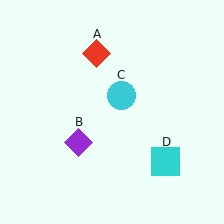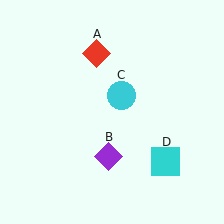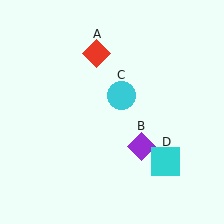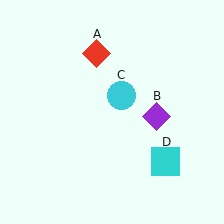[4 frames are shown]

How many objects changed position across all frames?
1 object changed position: purple diamond (object B).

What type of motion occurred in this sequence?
The purple diamond (object B) rotated counterclockwise around the center of the scene.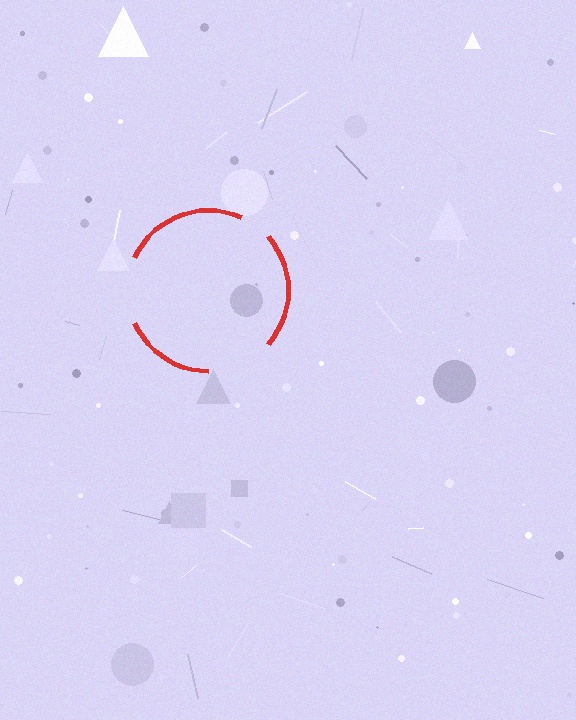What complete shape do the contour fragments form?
The contour fragments form a circle.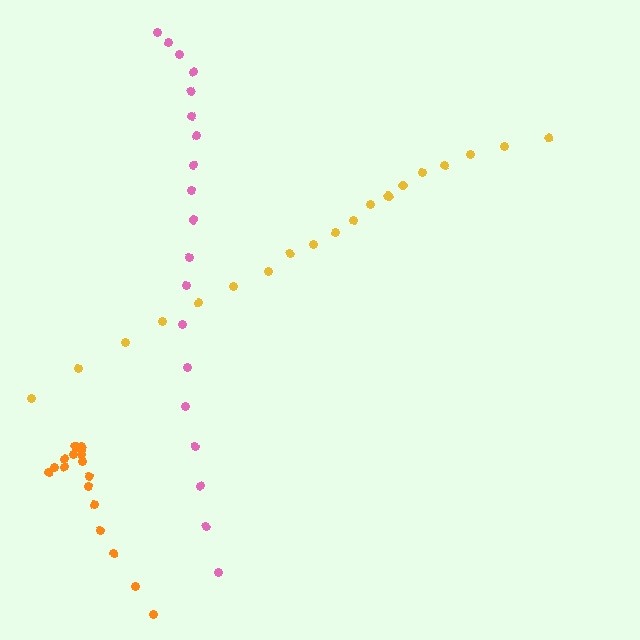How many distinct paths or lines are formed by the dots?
There are 3 distinct paths.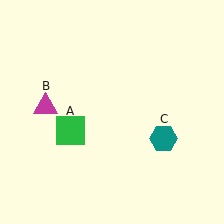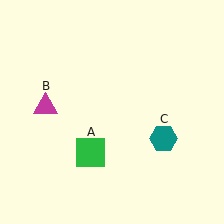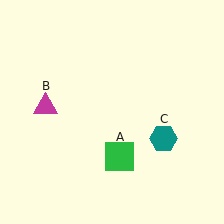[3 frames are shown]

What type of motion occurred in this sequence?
The green square (object A) rotated counterclockwise around the center of the scene.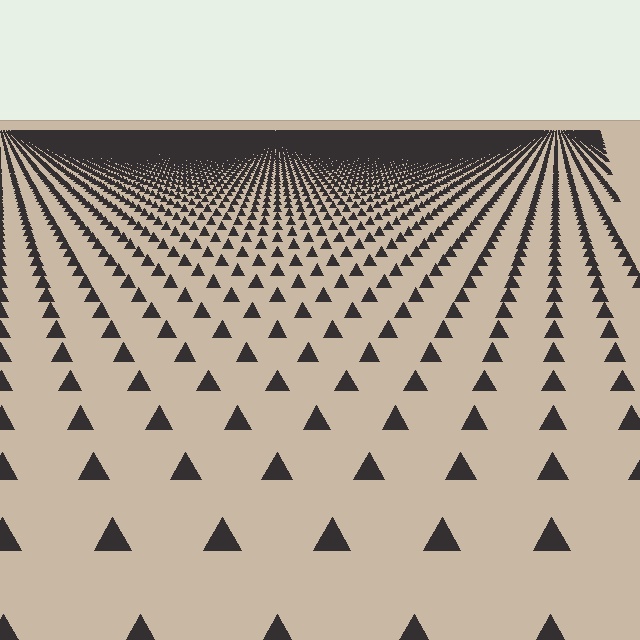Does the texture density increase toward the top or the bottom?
Density increases toward the top.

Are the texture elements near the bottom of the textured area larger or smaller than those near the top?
Larger. Near the bottom, elements are closer to the viewer and appear at a bigger on-screen size.